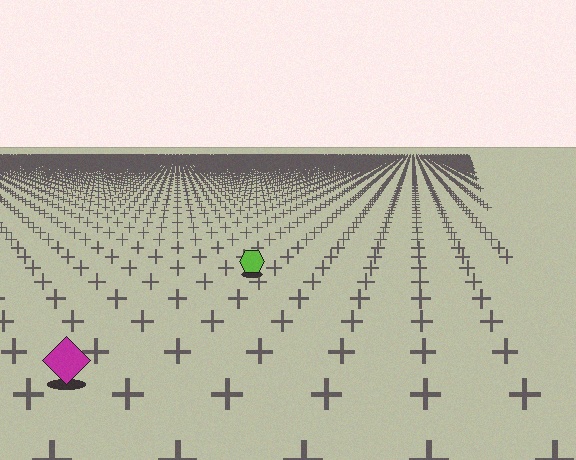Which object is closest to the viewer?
The magenta diamond is closest. The texture marks near it are larger and more spread out.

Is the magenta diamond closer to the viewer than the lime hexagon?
Yes. The magenta diamond is closer — you can tell from the texture gradient: the ground texture is coarser near it.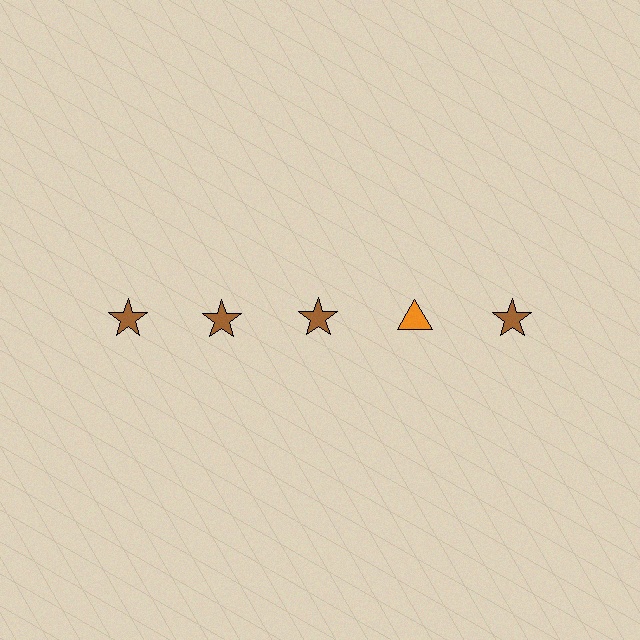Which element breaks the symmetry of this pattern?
The orange triangle in the top row, second from right column breaks the symmetry. All other shapes are brown stars.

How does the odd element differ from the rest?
It differs in both color (orange instead of brown) and shape (triangle instead of star).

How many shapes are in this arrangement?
There are 5 shapes arranged in a grid pattern.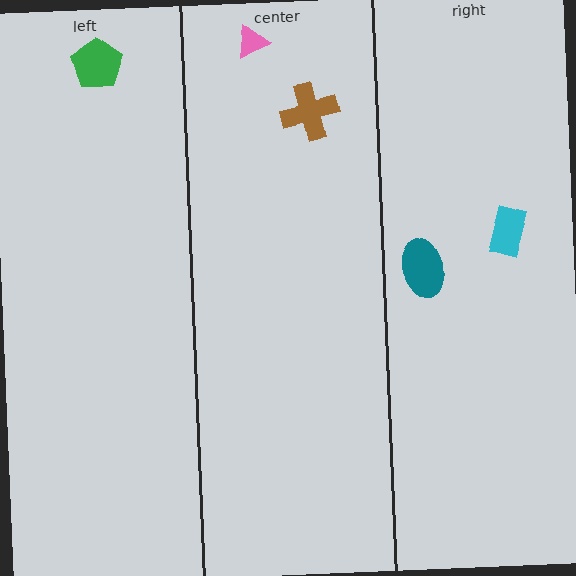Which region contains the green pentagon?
The left region.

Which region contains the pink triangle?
The center region.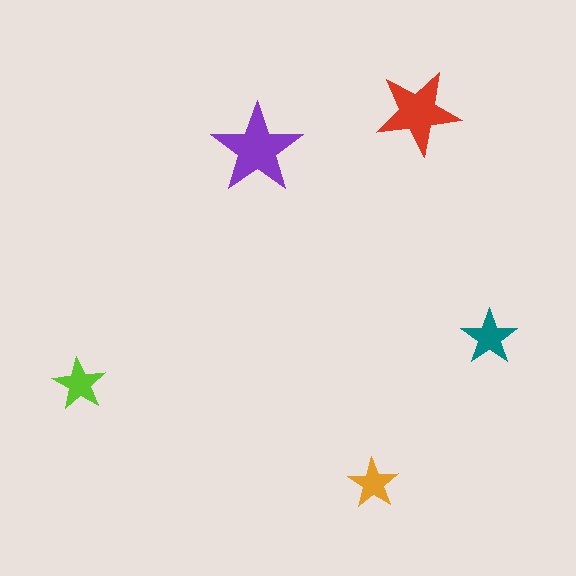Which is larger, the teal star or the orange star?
The teal one.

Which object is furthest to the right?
The teal star is rightmost.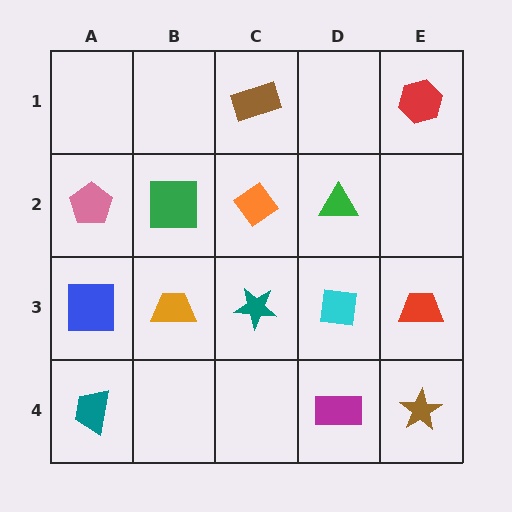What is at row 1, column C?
A brown rectangle.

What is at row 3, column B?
An orange trapezoid.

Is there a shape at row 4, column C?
No, that cell is empty.